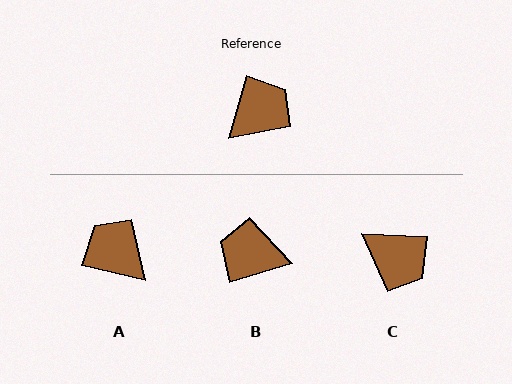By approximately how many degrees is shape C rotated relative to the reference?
Approximately 77 degrees clockwise.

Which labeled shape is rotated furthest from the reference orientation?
B, about 121 degrees away.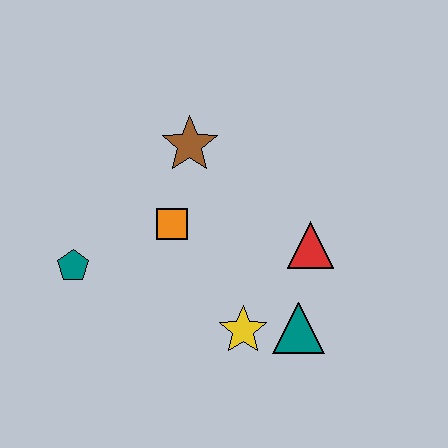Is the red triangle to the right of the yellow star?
Yes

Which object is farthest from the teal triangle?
The teal pentagon is farthest from the teal triangle.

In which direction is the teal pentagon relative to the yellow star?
The teal pentagon is to the left of the yellow star.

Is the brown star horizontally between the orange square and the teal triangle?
Yes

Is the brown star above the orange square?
Yes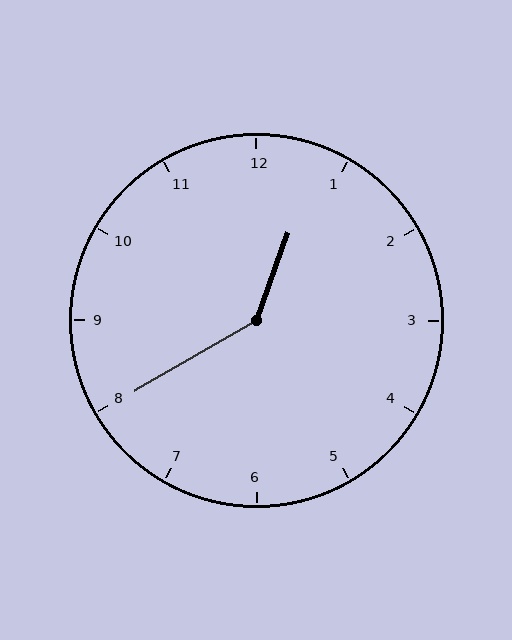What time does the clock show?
12:40.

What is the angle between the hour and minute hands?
Approximately 140 degrees.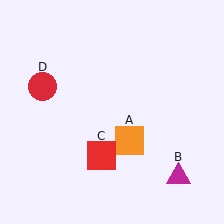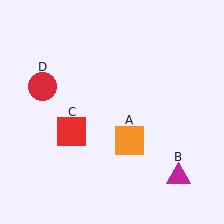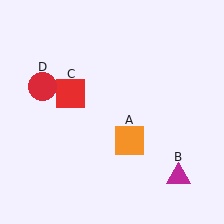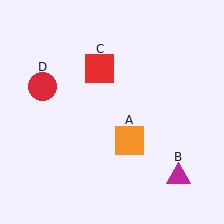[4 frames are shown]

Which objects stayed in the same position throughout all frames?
Orange square (object A) and magenta triangle (object B) and red circle (object D) remained stationary.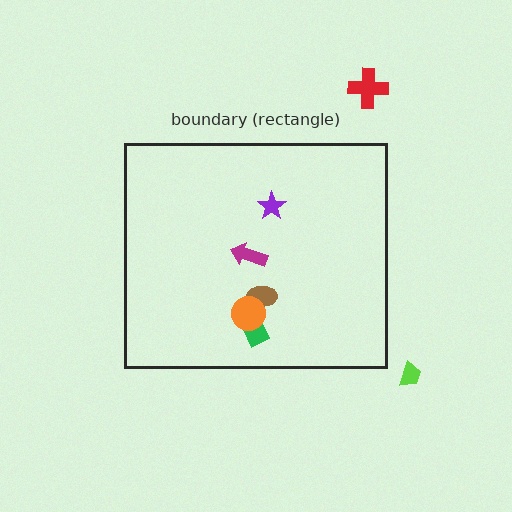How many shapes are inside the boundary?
5 inside, 2 outside.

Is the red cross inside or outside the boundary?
Outside.